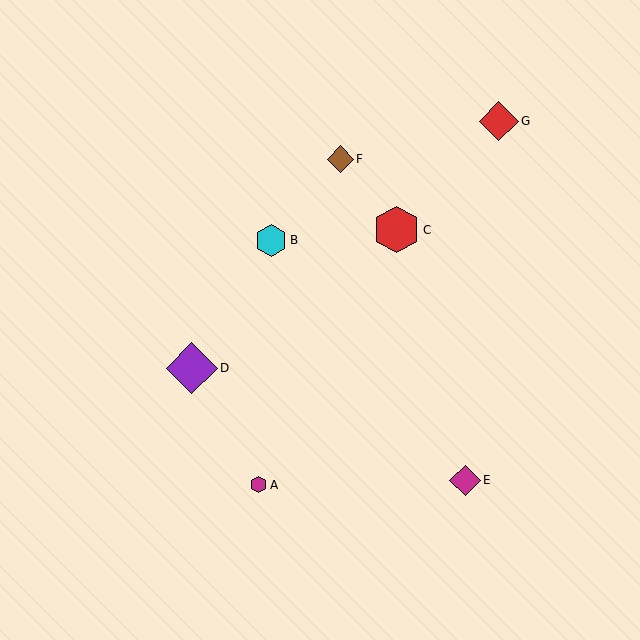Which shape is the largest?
The purple diamond (labeled D) is the largest.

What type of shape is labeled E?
Shape E is a magenta diamond.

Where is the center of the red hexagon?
The center of the red hexagon is at (396, 230).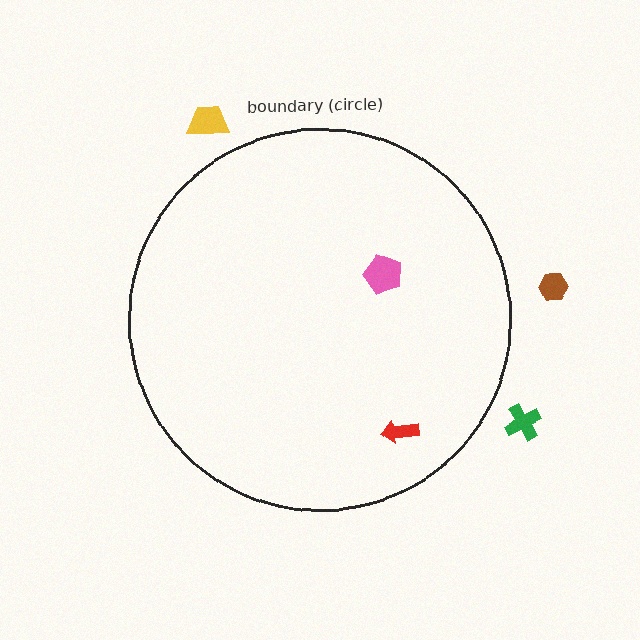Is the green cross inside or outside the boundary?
Outside.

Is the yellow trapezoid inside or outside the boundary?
Outside.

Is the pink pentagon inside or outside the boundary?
Inside.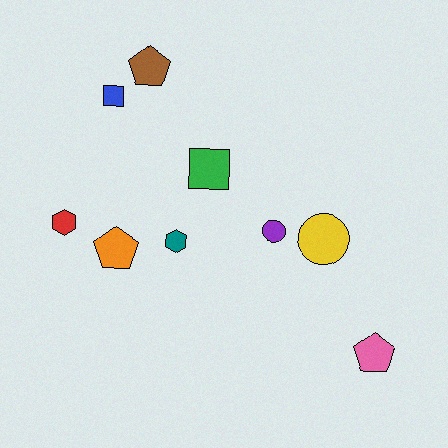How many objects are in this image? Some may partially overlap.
There are 9 objects.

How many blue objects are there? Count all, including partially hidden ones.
There is 1 blue object.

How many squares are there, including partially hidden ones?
There are 2 squares.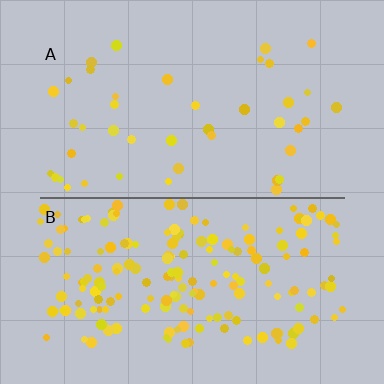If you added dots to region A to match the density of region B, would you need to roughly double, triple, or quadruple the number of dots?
Approximately quadruple.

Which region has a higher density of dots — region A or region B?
B (the bottom).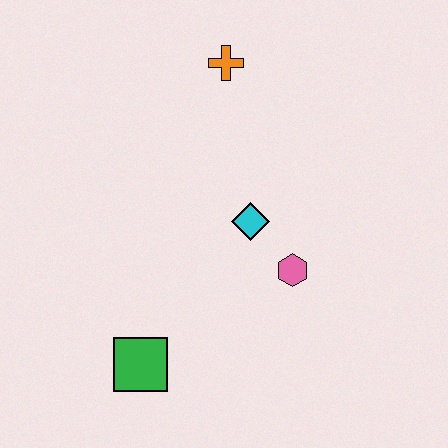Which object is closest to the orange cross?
The cyan diamond is closest to the orange cross.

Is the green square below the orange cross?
Yes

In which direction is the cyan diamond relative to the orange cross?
The cyan diamond is below the orange cross.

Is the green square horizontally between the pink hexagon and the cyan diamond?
No